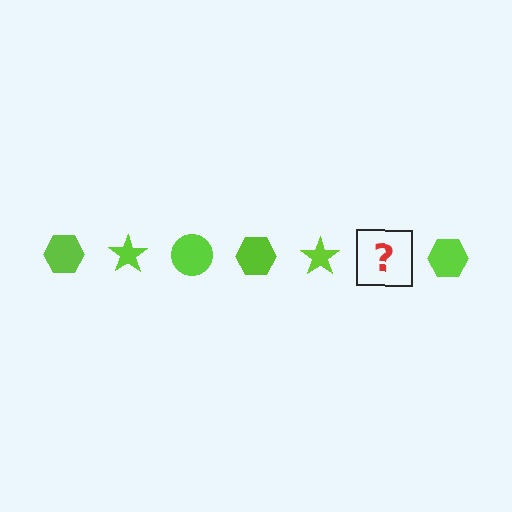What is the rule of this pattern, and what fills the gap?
The rule is that the pattern cycles through hexagon, star, circle shapes in lime. The gap should be filled with a lime circle.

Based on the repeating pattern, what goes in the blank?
The blank should be a lime circle.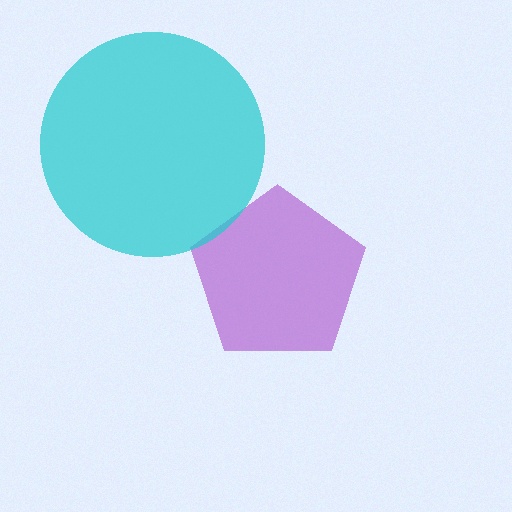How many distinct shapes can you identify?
There are 2 distinct shapes: a purple pentagon, a cyan circle.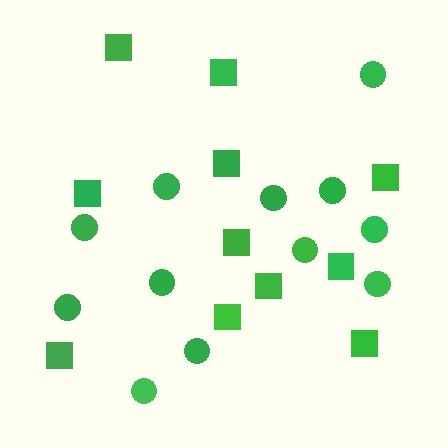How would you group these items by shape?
There are 2 groups: one group of circles (12) and one group of squares (11).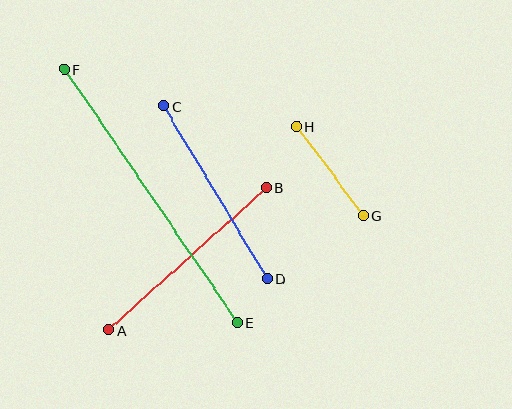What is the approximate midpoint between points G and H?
The midpoint is at approximately (330, 171) pixels.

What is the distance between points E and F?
The distance is approximately 307 pixels.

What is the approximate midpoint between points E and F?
The midpoint is at approximately (151, 196) pixels.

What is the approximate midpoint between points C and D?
The midpoint is at approximately (215, 193) pixels.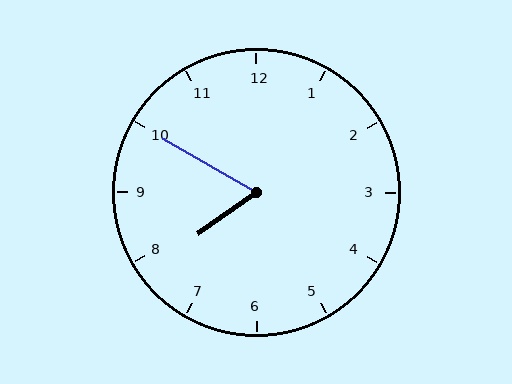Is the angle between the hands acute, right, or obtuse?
It is acute.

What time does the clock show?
7:50.